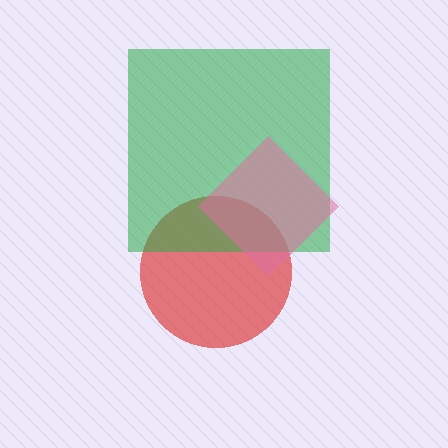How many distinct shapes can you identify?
There are 3 distinct shapes: a red circle, a green square, a pink diamond.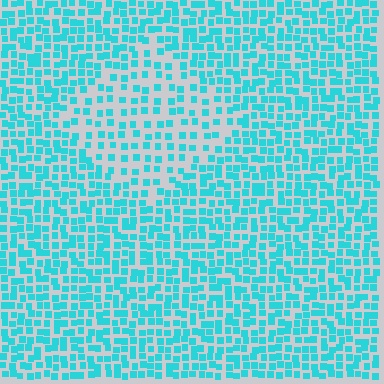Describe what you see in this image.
The image contains small cyan elements arranged at two different densities. A diamond-shaped region is visible where the elements are less densely packed than the surrounding area.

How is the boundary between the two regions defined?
The boundary is defined by a change in element density (approximately 1.9x ratio). All elements are the same color, size, and shape.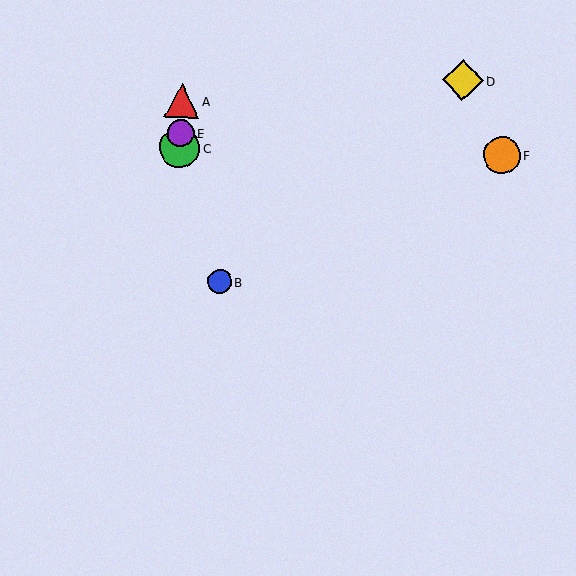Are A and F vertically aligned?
No, A is at x≈182 and F is at x≈502.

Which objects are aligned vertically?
Objects A, C, E are aligned vertically.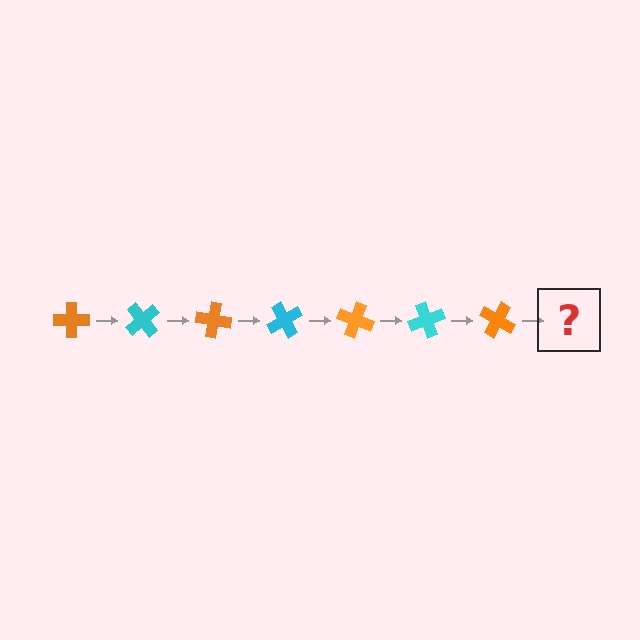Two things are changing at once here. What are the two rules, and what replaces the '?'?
The two rules are that it rotates 50 degrees each step and the color cycles through orange and cyan. The '?' should be a cyan cross, rotated 350 degrees from the start.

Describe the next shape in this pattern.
It should be a cyan cross, rotated 350 degrees from the start.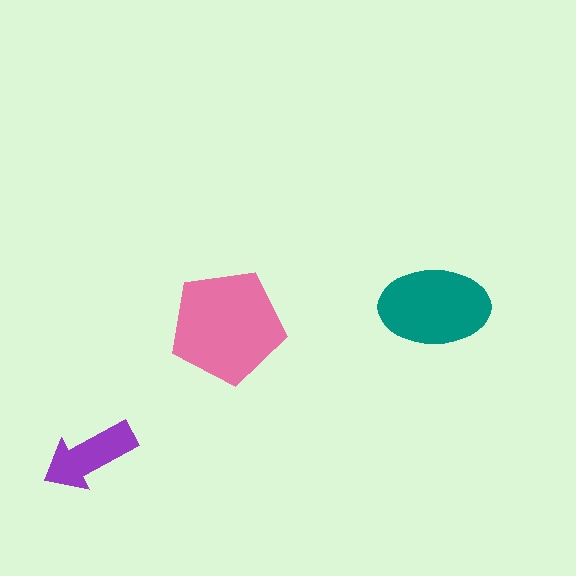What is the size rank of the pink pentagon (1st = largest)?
1st.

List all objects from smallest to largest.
The purple arrow, the teal ellipse, the pink pentagon.